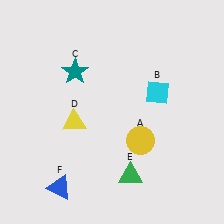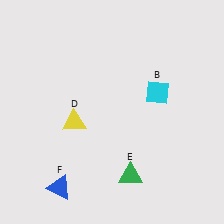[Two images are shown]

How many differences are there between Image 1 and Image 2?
There are 2 differences between the two images.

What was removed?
The yellow circle (A), the teal star (C) were removed in Image 2.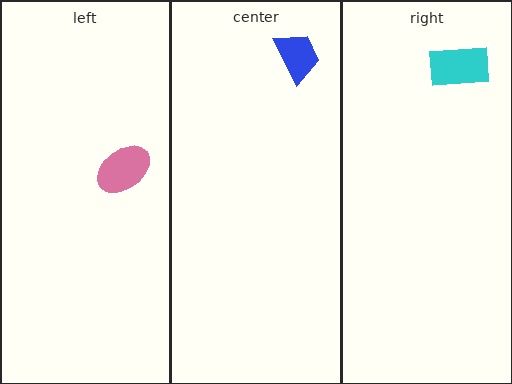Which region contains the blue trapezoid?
The center region.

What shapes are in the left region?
The pink ellipse.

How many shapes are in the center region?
1.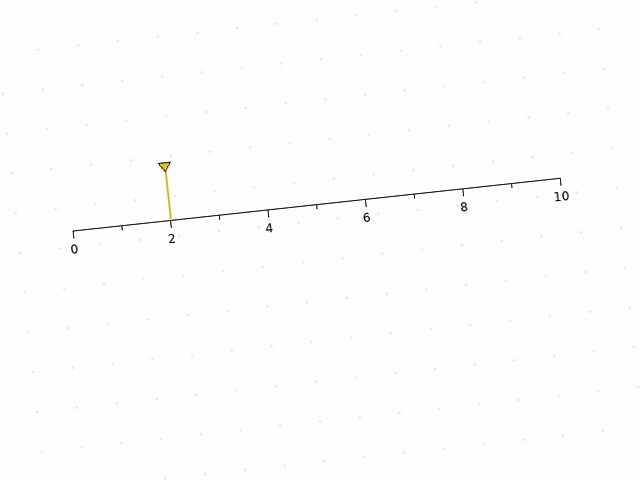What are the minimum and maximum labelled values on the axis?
The axis runs from 0 to 10.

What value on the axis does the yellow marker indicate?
The marker indicates approximately 2.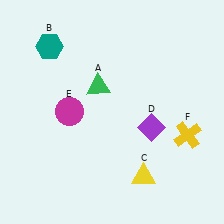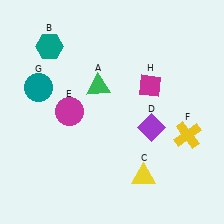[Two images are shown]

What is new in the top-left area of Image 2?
A teal circle (G) was added in the top-left area of Image 2.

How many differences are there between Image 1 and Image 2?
There are 2 differences between the two images.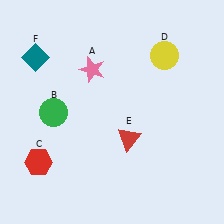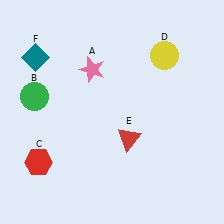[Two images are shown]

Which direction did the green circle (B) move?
The green circle (B) moved left.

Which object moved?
The green circle (B) moved left.